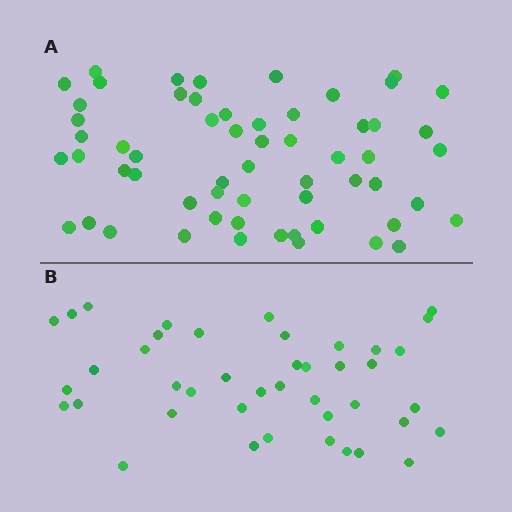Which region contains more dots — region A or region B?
Region A (the top region) has more dots.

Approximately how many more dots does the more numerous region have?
Region A has approximately 15 more dots than region B.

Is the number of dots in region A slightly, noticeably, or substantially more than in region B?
Region A has noticeably more, but not dramatically so. The ratio is roughly 1.4 to 1.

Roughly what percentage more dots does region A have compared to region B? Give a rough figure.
About 40% more.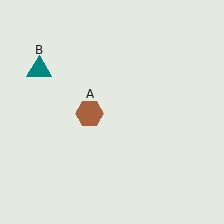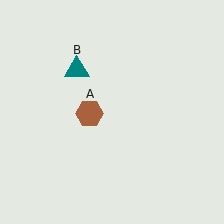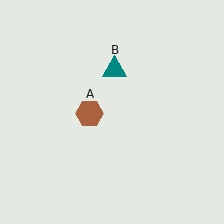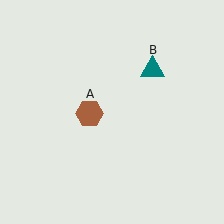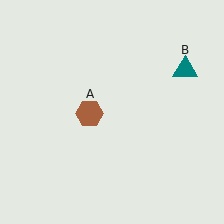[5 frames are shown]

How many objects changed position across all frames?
1 object changed position: teal triangle (object B).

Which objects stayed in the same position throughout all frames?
Brown hexagon (object A) remained stationary.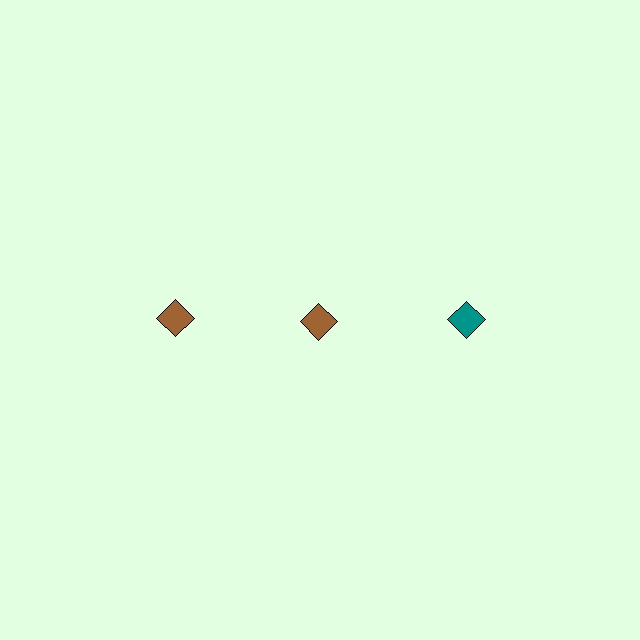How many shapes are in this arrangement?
There are 3 shapes arranged in a grid pattern.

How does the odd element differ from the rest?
It has a different color: teal instead of brown.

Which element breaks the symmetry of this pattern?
The teal diamond in the top row, center column breaks the symmetry. All other shapes are brown diamonds.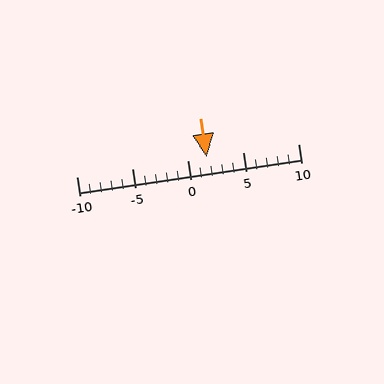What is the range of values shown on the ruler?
The ruler shows values from -10 to 10.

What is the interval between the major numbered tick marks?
The major tick marks are spaced 5 units apart.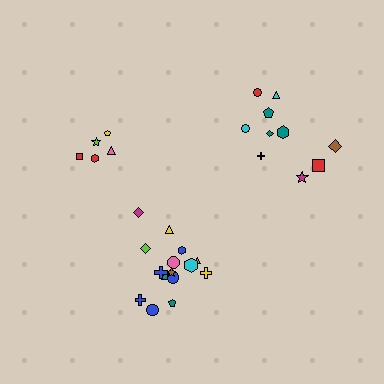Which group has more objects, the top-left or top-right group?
The top-right group.